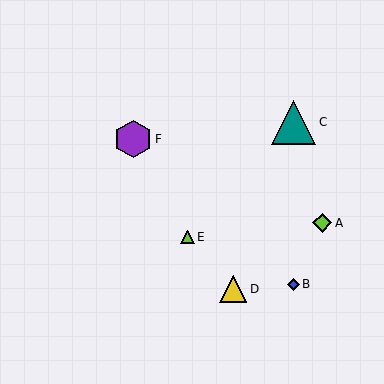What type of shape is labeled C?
Shape C is a teal triangle.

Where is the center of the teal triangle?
The center of the teal triangle is at (293, 122).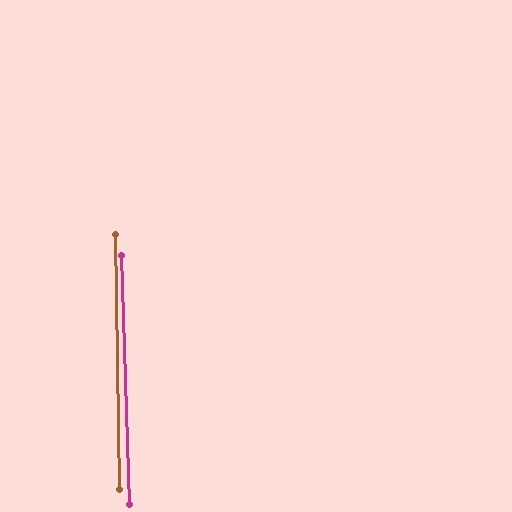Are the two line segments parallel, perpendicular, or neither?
Parallel — their directions differ by only 0.6°.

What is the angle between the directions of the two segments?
Approximately 1 degree.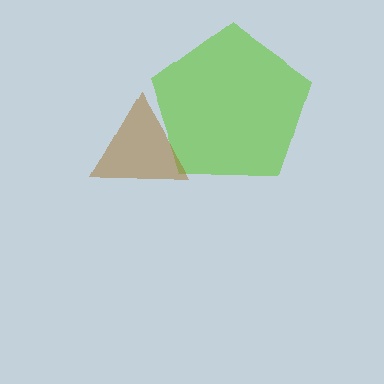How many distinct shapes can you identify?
There are 2 distinct shapes: a lime pentagon, a brown triangle.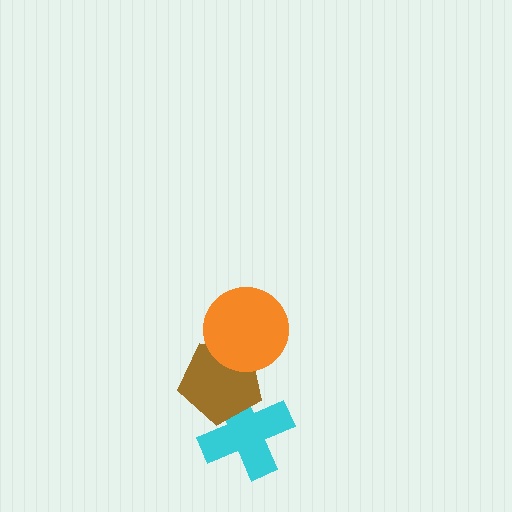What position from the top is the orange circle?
The orange circle is 1st from the top.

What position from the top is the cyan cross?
The cyan cross is 3rd from the top.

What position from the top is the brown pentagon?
The brown pentagon is 2nd from the top.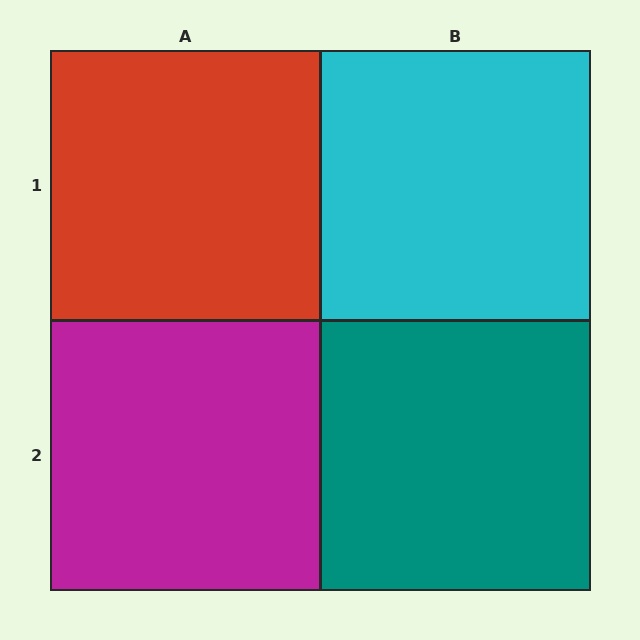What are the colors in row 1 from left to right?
Red, cyan.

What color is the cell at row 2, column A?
Magenta.